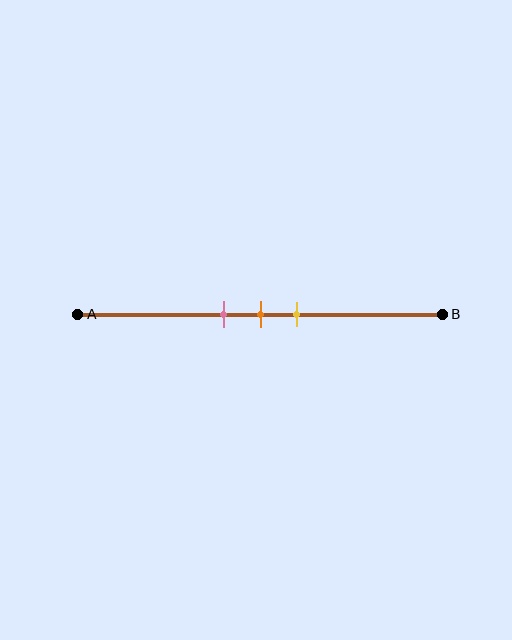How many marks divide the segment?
There are 3 marks dividing the segment.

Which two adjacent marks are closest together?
The pink and orange marks are the closest adjacent pair.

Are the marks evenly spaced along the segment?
Yes, the marks are approximately evenly spaced.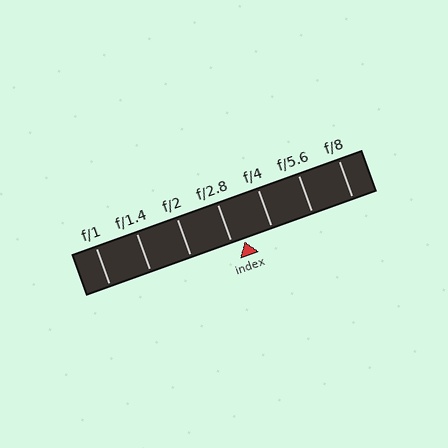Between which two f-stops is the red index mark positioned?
The index mark is between f/2.8 and f/4.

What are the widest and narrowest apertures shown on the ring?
The widest aperture shown is f/1 and the narrowest is f/8.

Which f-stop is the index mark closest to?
The index mark is closest to f/2.8.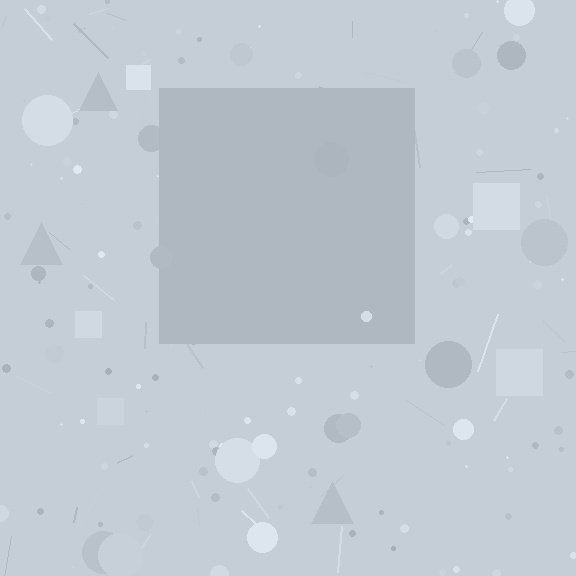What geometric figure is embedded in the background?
A square is embedded in the background.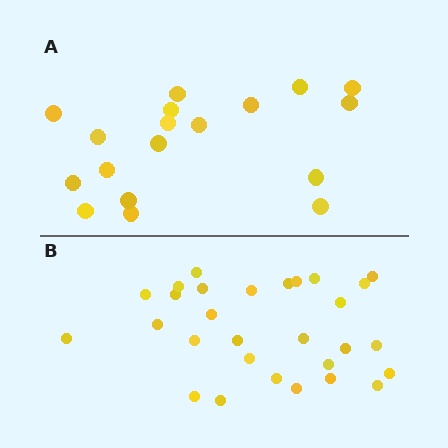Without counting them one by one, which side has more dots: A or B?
Region B (the bottom region) has more dots.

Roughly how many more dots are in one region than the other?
Region B has roughly 12 or so more dots than region A.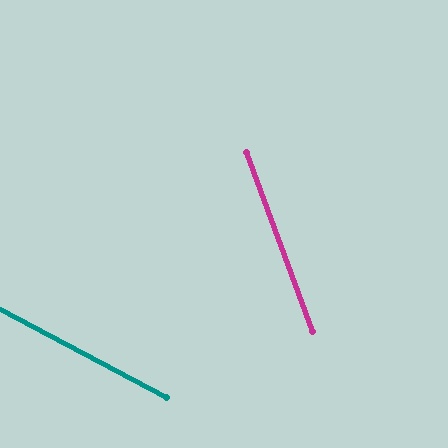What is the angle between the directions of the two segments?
Approximately 42 degrees.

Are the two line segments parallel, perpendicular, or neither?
Neither parallel nor perpendicular — they differ by about 42°.